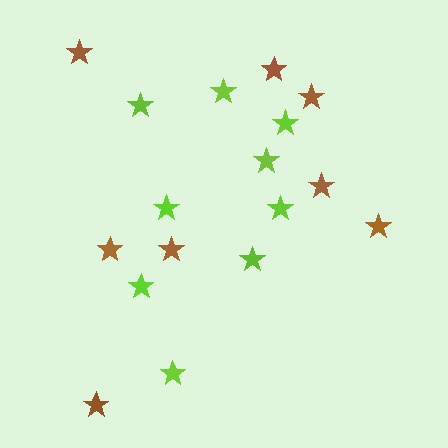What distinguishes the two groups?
There are 2 groups: one group of brown stars (8) and one group of lime stars (9).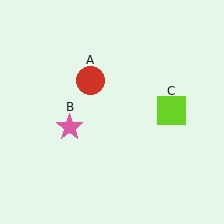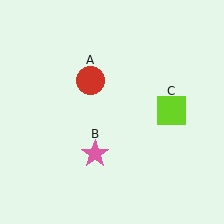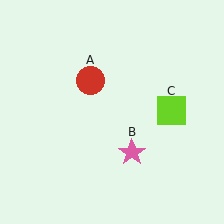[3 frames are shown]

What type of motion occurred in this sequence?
The pink star (object B) rotated counterclockwise around the center of the scene.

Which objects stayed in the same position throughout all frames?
Red circle (object A) and lime square (object C) remained stationary.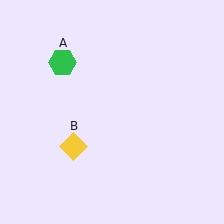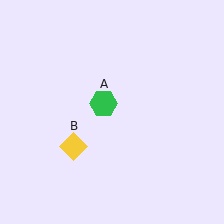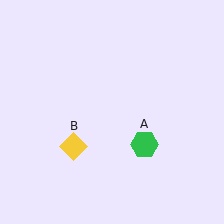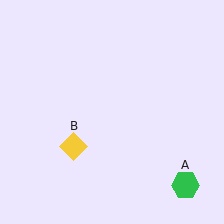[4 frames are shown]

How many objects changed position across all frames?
1 object changed position: green hexagon (object A).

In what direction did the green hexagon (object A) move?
The green hexagon (object A) moved down and to the right.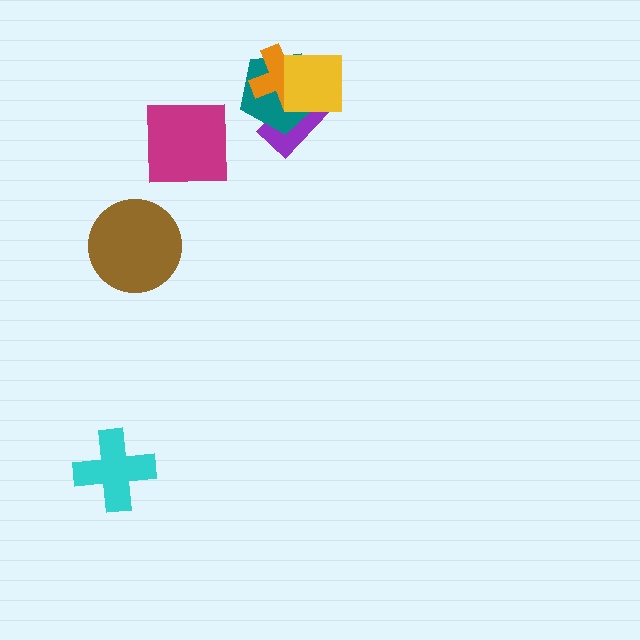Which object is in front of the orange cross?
The yellow square is in front of the orange cross.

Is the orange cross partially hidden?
Yes, it is partially covered by another shape.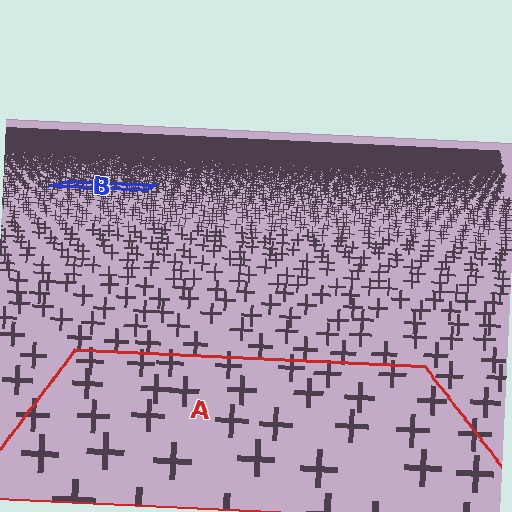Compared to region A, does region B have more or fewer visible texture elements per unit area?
Region B has more texture elements per unit area — they are packed more densely because it is farther away.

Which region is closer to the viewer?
Region A is closer. The texture elements there are larger and more spread out.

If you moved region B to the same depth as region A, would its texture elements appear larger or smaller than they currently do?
They would appear larger. At a closer depth, the same texture elements are projected at a bigger on-screen size.